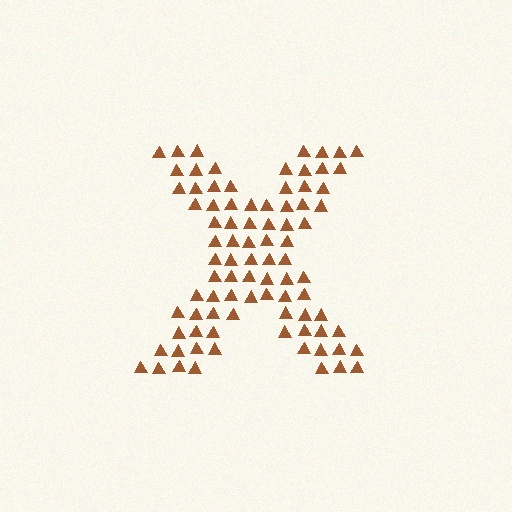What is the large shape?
The large shape is the letter X.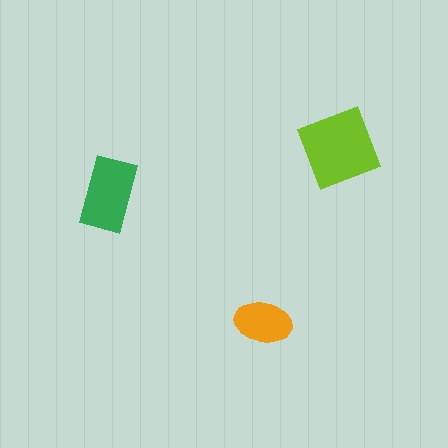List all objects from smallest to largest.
The orange ellipse, the green rectangle, the lime diamond.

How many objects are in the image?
There are 3 objects in the image.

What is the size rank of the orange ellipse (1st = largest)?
3rd.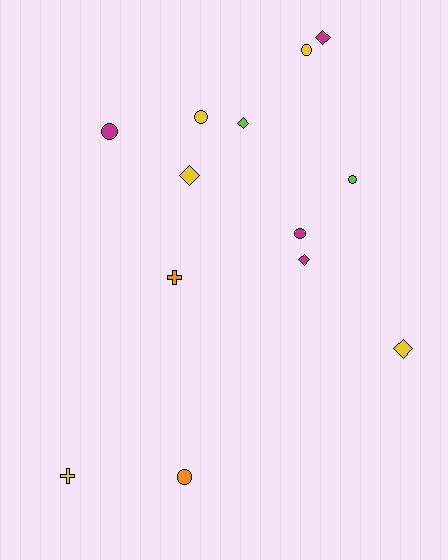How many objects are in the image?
There are 13 objects.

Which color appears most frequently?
Yellow, with 5 objects.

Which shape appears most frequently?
Circle, with 6 objects.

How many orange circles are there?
There is 1 orange circle.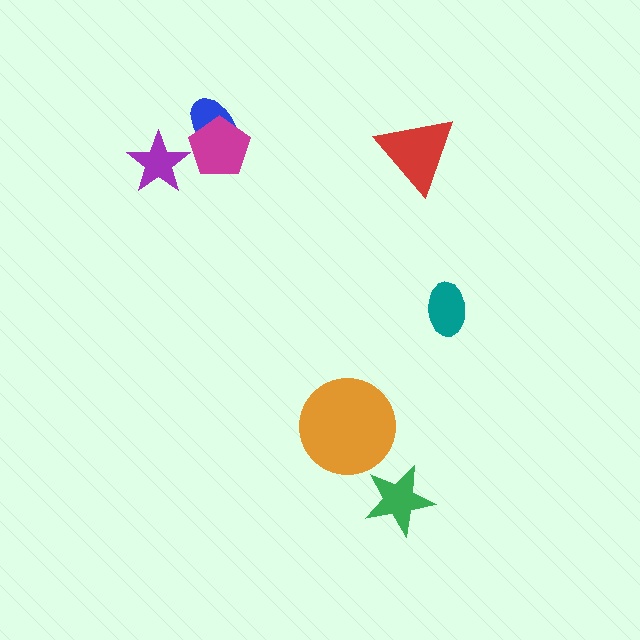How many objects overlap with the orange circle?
0 objects overlap with the orange circle.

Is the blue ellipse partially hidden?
Yes, it is partially covered by another shape.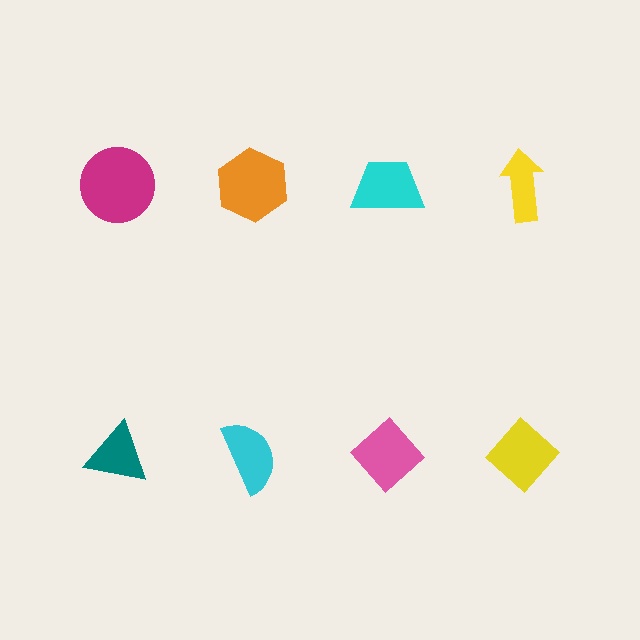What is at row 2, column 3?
A pink diamond.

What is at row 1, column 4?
A yellow arrow.